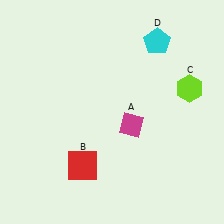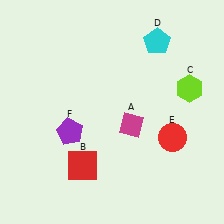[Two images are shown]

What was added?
A red circle (E), a purple pentagon (F) were added in Image 2.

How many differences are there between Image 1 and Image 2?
There are 2 differences between the two images.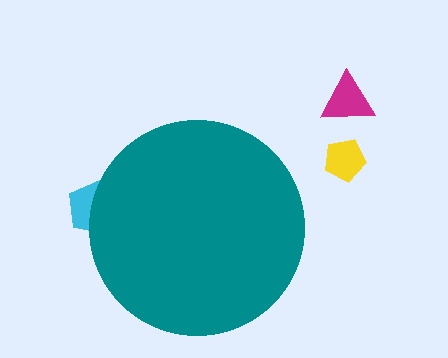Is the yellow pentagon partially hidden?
No, the yellow pentagon is fully visible.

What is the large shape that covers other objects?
A teal circle.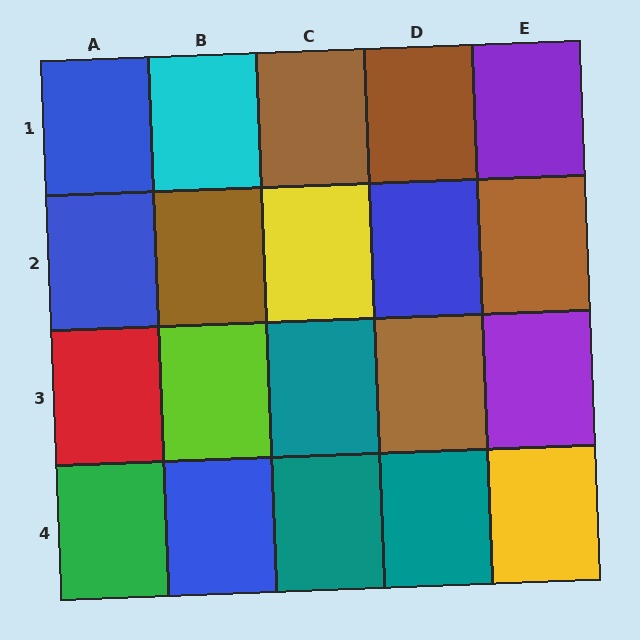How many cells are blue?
4 cells are blue.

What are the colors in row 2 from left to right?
Blue, brown, yellow, blue, brown.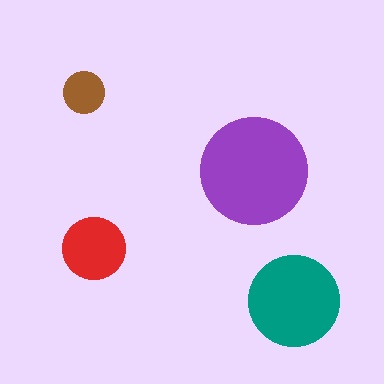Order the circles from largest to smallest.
the purple one, the teal one, the red one, the brown one.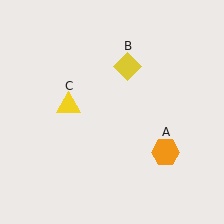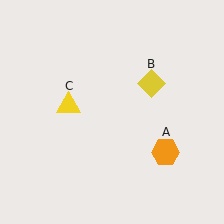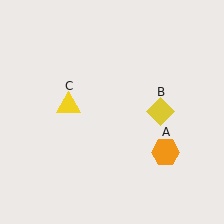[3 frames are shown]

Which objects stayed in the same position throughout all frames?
Orange hexagon (object A) and yellow triangle (object C) remained stationary.